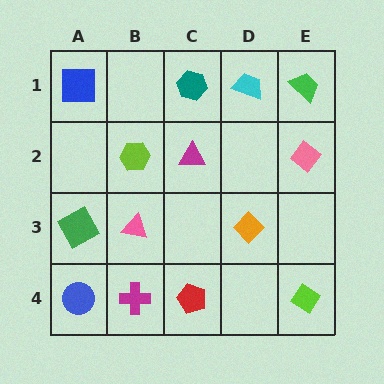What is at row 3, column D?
An orange diamond.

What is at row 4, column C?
A red pentagon.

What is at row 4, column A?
A blue circle.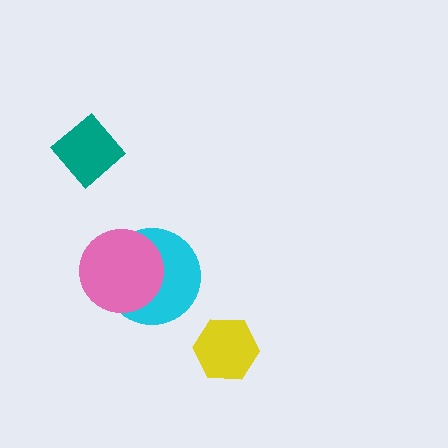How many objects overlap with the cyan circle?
1 object overlaps with the cyan circle.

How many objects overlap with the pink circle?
1 object overlaps with the pink circle.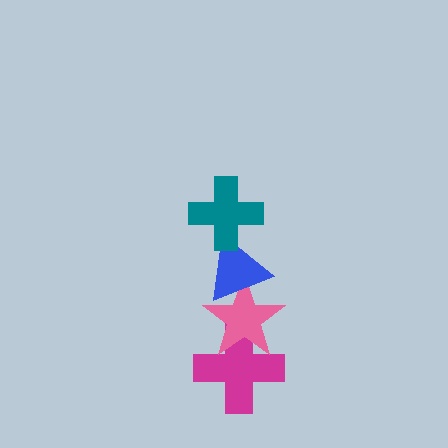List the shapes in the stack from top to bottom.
From top to bottom: the teal cross, the blue triangle, the pink star, the magenta cross.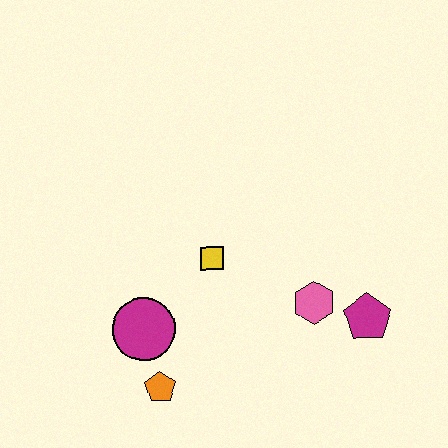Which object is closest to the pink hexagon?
The magenta pentagon is closest to the pink hexagon.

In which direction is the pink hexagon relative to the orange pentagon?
The pink hexagon is to the right of the orange pentagon.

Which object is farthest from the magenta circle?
The magenta pentagon is farthest from the magenta circle.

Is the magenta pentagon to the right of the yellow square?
Yes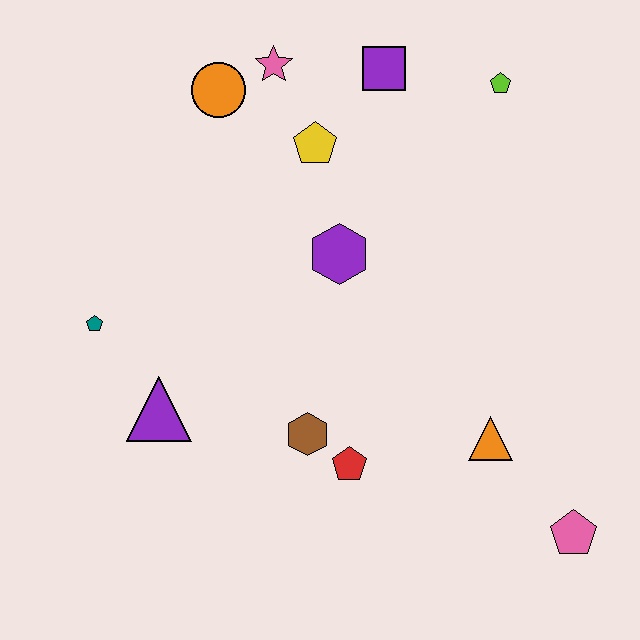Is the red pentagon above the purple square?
No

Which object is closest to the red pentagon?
The brown hexagon is closest to the red pentagon.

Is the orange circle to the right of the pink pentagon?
No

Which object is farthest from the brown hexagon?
The lime pentagon is farthest from the brown hexagon.